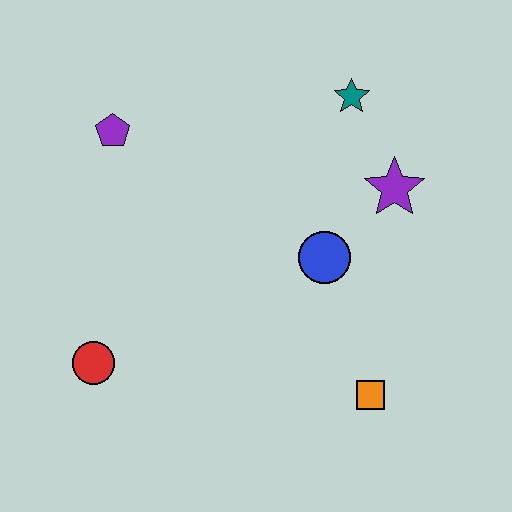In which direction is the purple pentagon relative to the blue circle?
The purple pentagon is to the left of the blue circle.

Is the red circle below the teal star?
Yes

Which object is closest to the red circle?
The purple pentagon is closest to the red circle.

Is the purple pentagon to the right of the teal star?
No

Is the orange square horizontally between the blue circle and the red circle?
No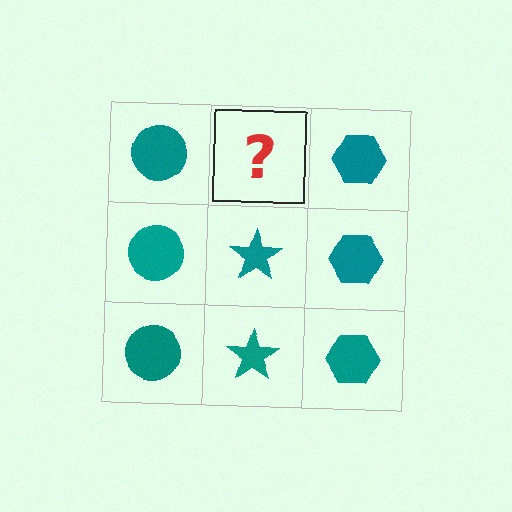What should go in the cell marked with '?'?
The missing cell should contain a teal star.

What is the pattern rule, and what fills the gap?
The rule is that each column has a consistent shape. The gap should be filled with a teal star.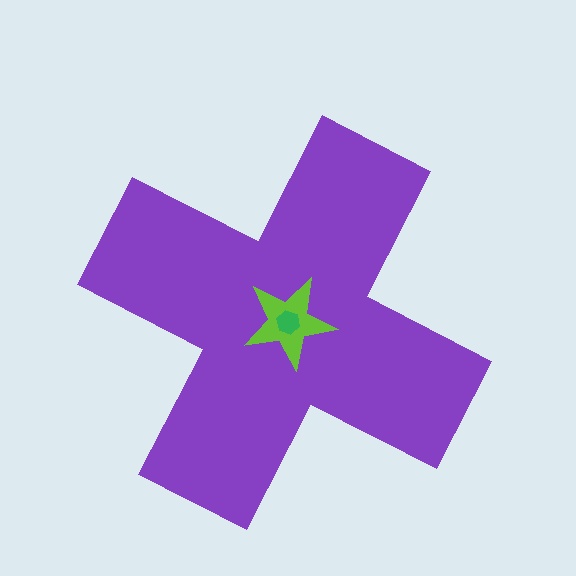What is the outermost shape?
The purple cross.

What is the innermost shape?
The green hexagon.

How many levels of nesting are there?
3.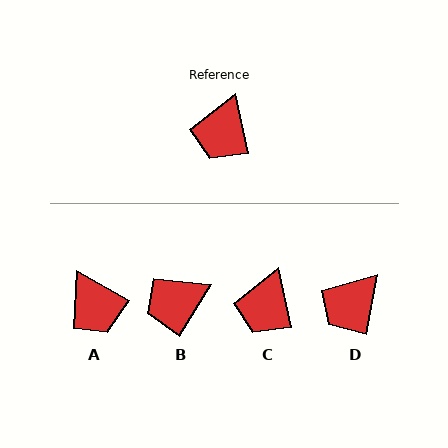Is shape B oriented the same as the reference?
No, it is off by about 45 degrees.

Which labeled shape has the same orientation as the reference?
C.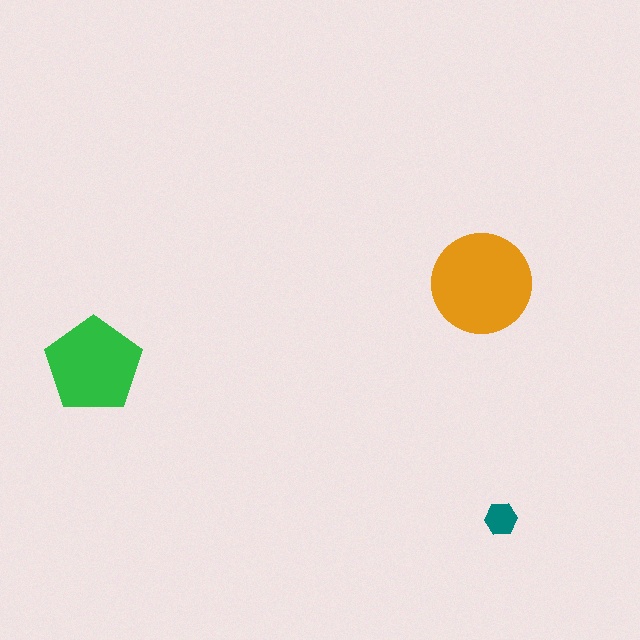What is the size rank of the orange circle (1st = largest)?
1st.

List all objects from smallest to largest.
The teal hexagon, the green pentagon, the orange circle.